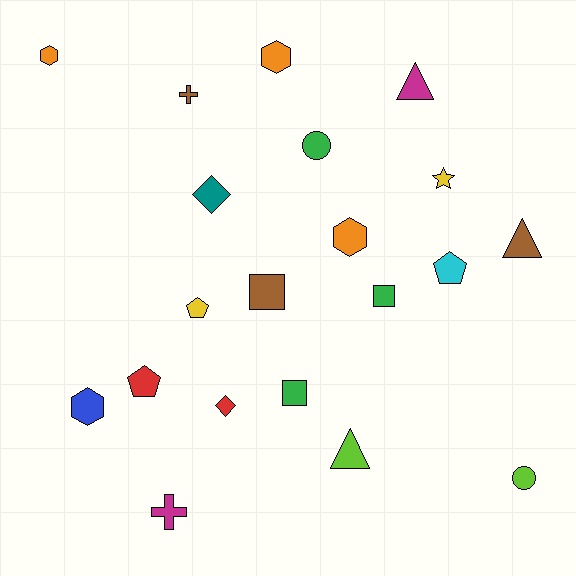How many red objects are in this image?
There are 2 red objects.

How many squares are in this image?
There are 3 squares.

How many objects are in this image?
There are 20 objects.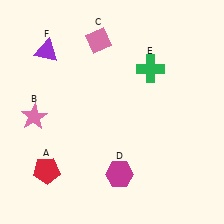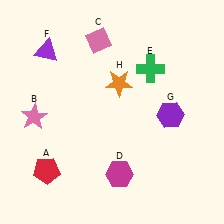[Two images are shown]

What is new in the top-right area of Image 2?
An orange star (H) was added in the top-right area of Image 2.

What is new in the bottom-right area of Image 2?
A purple hexagon (G) was added in the bottom-right area of Image 2.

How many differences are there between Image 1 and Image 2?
There are 2 differences between the two images.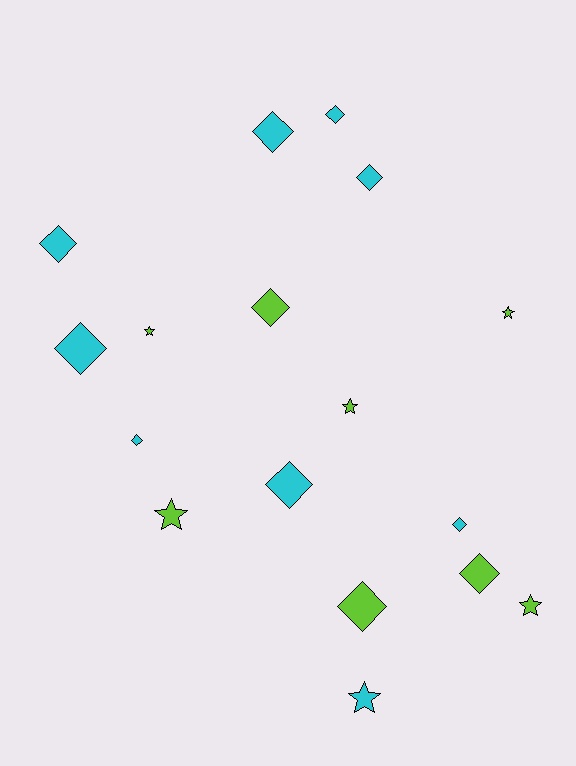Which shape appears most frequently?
Diamond, with 11 objects.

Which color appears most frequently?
Cyan, with 9 objects.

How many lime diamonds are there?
There are 3 lime diamonds.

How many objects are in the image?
There are 17 objects.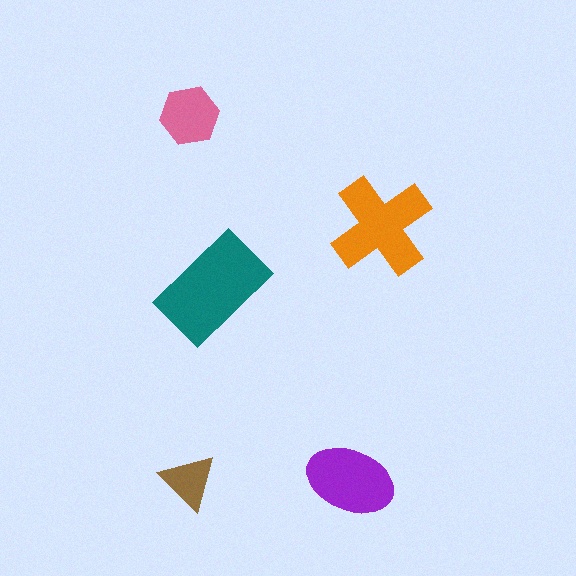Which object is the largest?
The teal rectangle.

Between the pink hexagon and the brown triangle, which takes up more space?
The pink hexagon.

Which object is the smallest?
The brown triangle.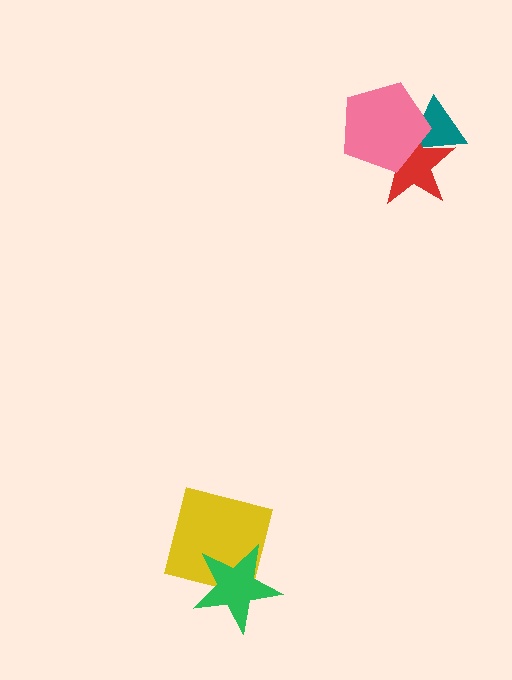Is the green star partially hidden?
No, no other shape covers it.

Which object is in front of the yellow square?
The green star is in front of the yellow square.